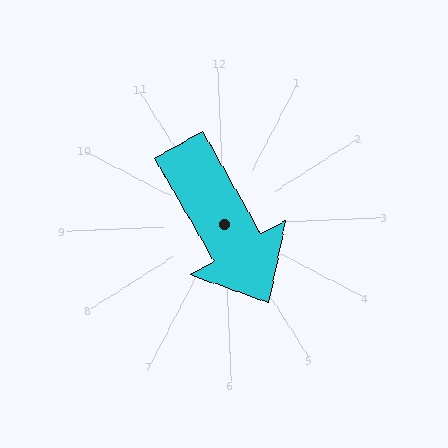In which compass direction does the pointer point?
Southeast.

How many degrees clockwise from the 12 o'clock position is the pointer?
Approximately 153 degrees.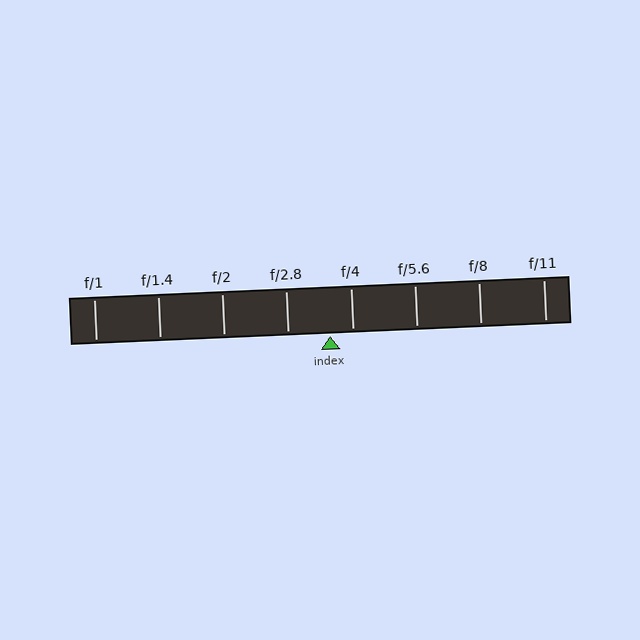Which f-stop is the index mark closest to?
The index mark is closest to f/4.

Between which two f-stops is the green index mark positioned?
The index mark is between f/2.8 and f/4.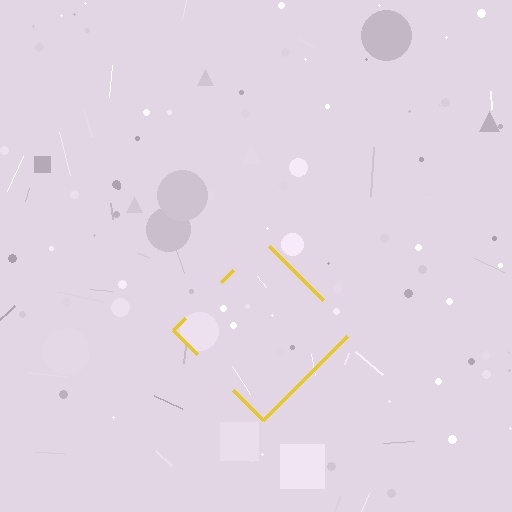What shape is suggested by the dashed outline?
The dashed outline suggests a diamond.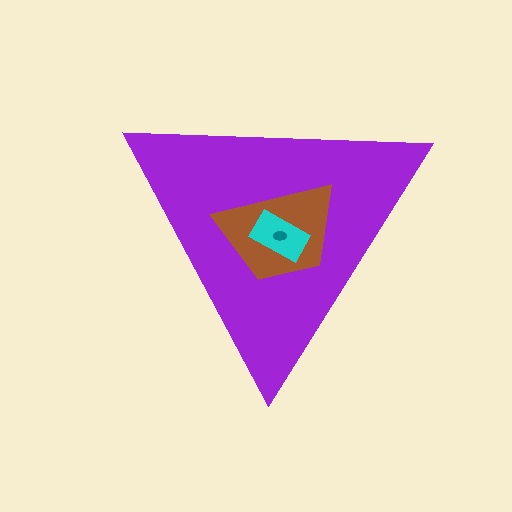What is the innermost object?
The teal ellipse.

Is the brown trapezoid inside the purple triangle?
Yes.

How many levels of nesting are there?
4.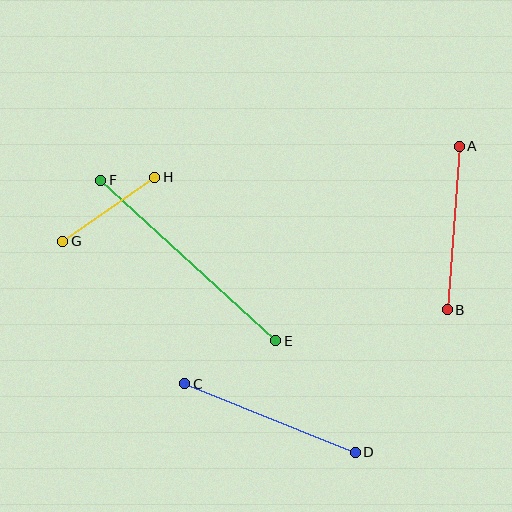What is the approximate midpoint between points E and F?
The midpoint is at approximately (188, 261) pixels.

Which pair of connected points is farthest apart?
Points E and F are farthest apart.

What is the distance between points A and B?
The distance is approximately 164 pixels.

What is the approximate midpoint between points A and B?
The midpoint is at approximately (453, 228) pixels.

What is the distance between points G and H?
The distance is approximately 112 pixels.